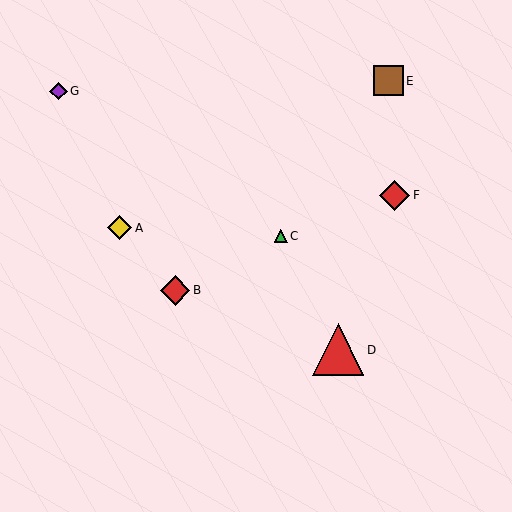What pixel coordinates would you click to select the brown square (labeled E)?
Click at (388, 81) to select the brown square E.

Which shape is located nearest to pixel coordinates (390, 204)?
The red diamond (labeled F) at (395, 195) is nearest to that location.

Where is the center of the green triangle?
The center of the green triangle is at (281, 236).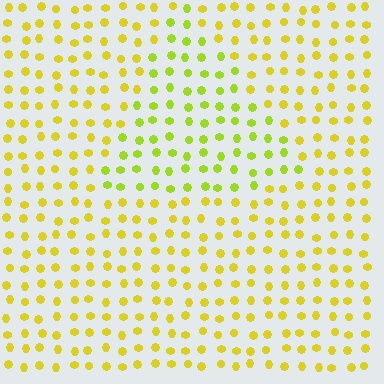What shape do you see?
I see a triangle.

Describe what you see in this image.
The image is filled with small yellow elements in a uniform arrangement. A triangle-shaped region is visible where the elements are tinted to a slightly different hue, forming a subtle color boundary.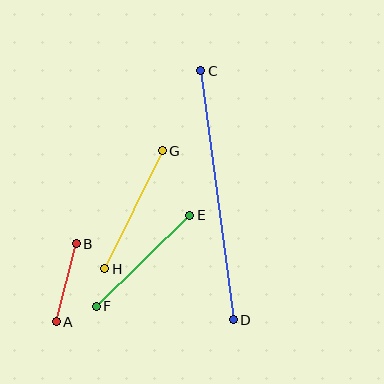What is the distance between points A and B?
The distance is approximately 81 pixels.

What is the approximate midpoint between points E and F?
The midpoint is at approximately (143, 261) pixels.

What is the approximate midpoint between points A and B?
The midpoint is at approximately (66, 283) pixels.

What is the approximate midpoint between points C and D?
The midpoint is at approximately (217, 195) pixels.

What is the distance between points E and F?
The distance is approximately 131 pixels.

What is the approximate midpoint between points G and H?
The midpoint is at approximately (133, 210) pixels.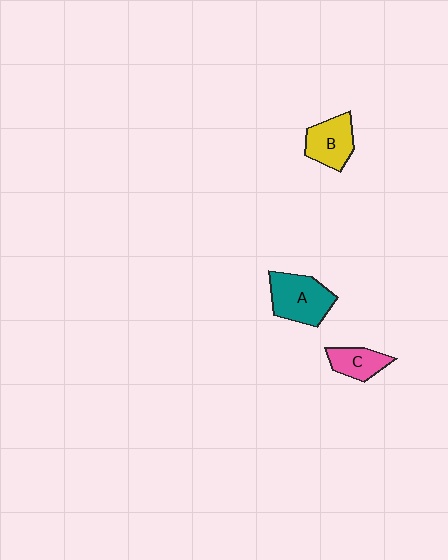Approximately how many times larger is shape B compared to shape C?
Approximately 1.3 times.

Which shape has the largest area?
Shape A (teal).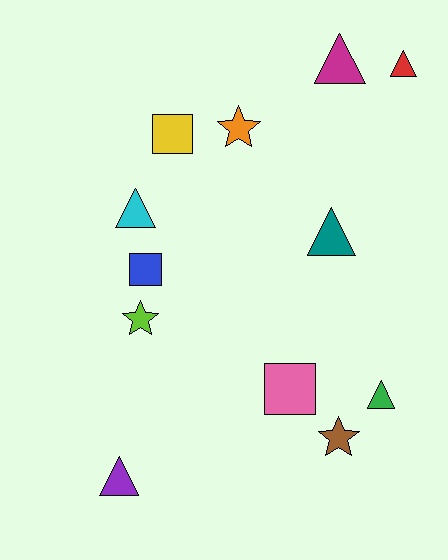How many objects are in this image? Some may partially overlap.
There are 12 objects.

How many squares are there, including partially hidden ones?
There are 3 squares.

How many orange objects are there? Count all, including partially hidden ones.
There is 1 orange object.